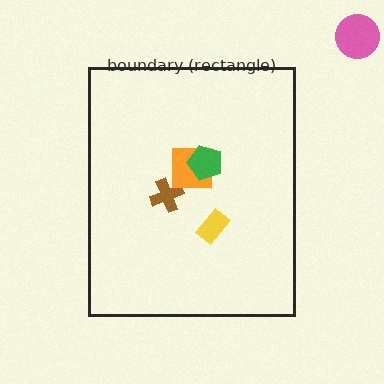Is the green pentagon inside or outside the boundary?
Inside.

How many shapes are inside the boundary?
4 inside, 1 outside.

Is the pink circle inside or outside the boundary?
Outside.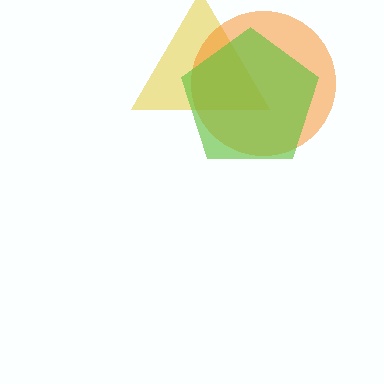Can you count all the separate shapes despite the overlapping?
Yes, there are 3 separate shapes.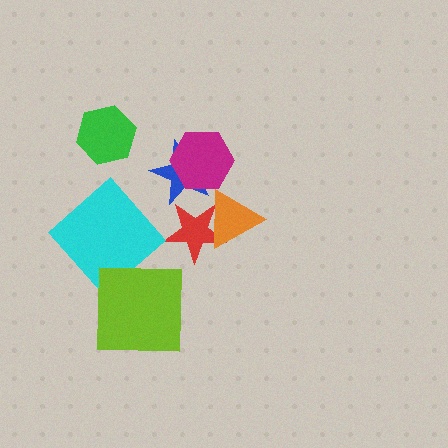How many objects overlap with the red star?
2 objects overlap with the red star.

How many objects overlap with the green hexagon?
0 objects overlap with the green hexagon.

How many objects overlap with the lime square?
0 objects overlap with the lime square.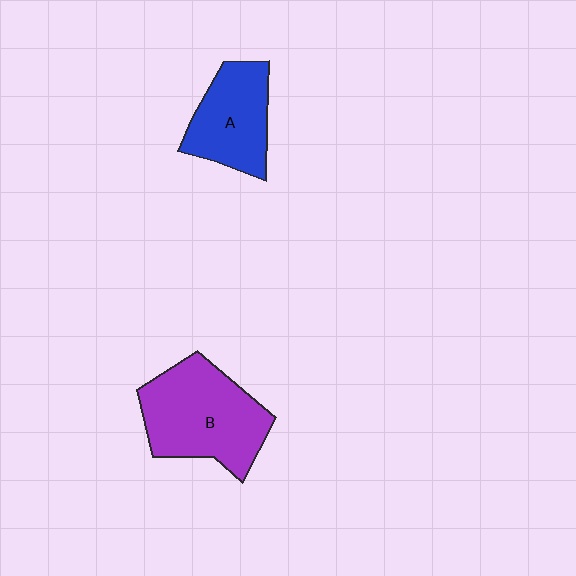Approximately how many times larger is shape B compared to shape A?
Approximately 1.4 times.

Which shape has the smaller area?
Shape A (blue).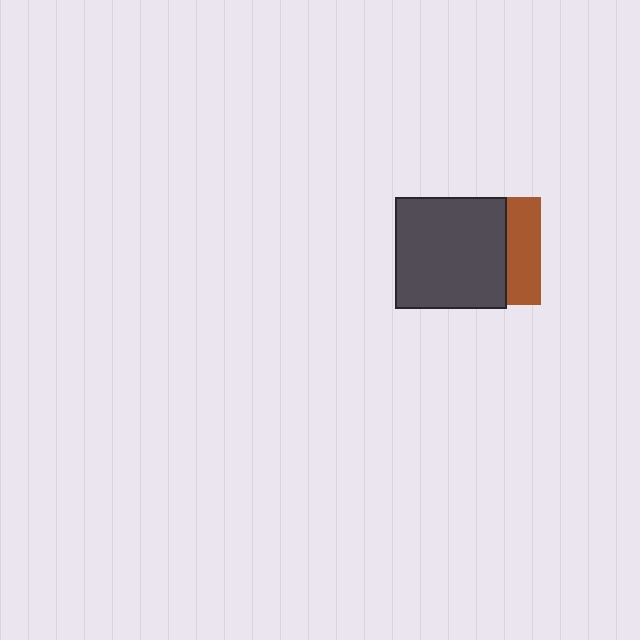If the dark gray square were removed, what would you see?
You would see the complete brown square.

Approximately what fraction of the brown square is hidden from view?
Roughly 69% of the brown square is hidden behind the dark gray square.